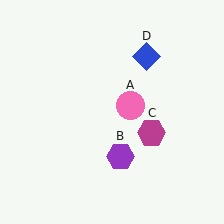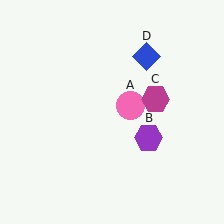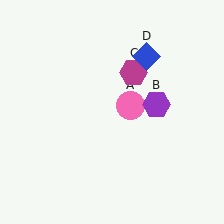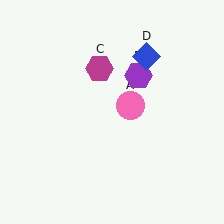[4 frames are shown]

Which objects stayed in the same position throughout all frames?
Pink circle (object A) and blue diamond (object D) remained stationary.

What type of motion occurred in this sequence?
The purple hexagon (object B), magenta hexagon (object C) rotated counterclockwise around the center of the scene.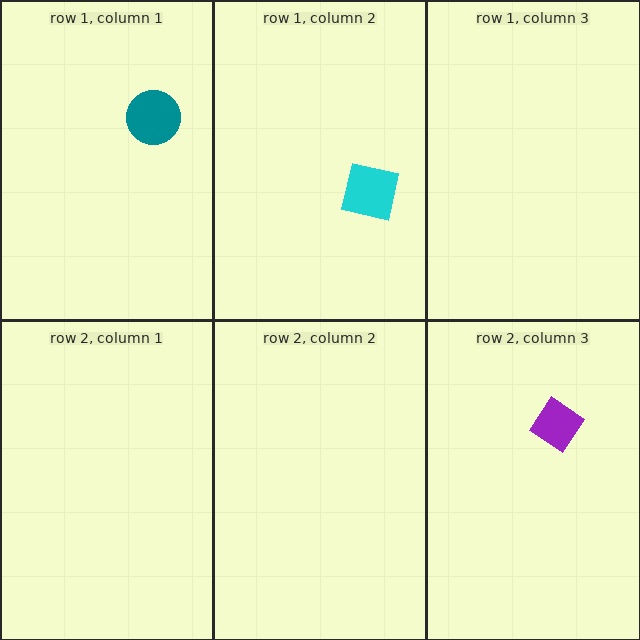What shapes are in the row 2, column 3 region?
The purple diamond.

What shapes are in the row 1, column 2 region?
The cyan square.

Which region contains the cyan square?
The row 1, column 2 region.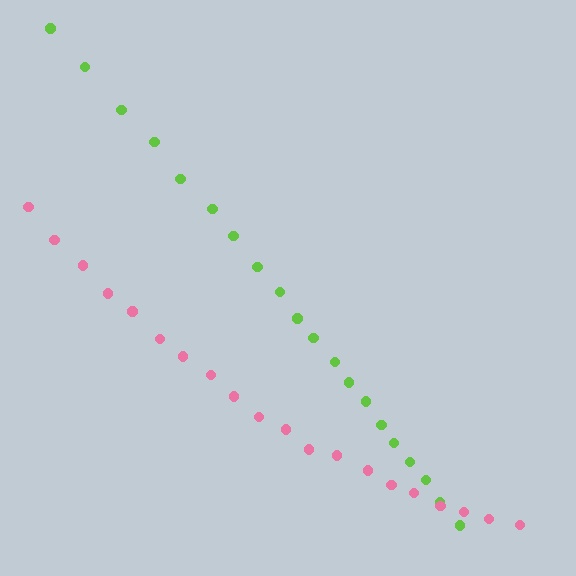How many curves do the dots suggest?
There are 2 distinct paths.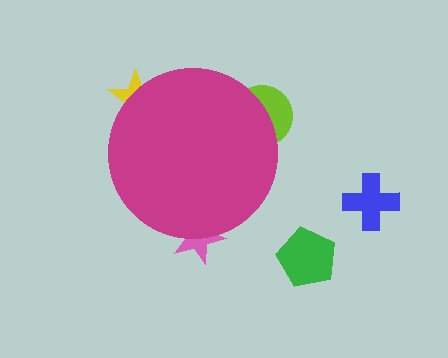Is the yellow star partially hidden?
Yes, the yellow star is partially hidden behind the magenta circle.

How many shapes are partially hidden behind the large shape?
3 shapes are partially hidden.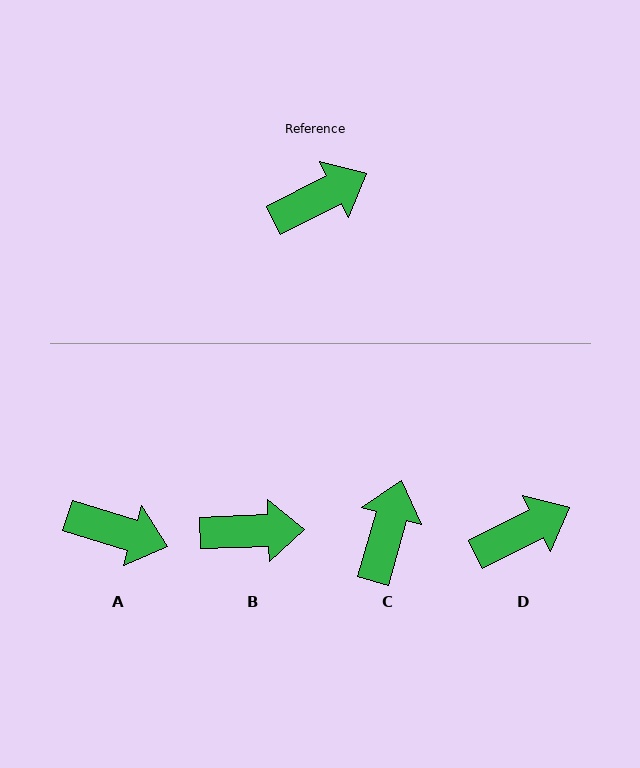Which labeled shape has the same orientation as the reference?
D.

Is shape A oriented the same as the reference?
No, it is off by about 44 degrees.